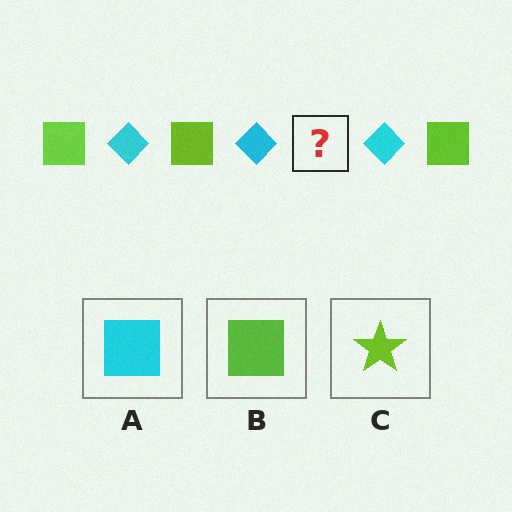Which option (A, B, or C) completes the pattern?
B.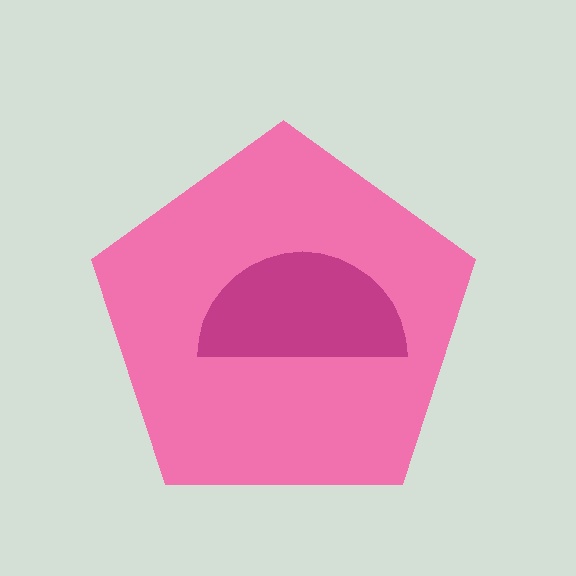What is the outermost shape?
The pink pentagon.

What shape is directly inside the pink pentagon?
The magenta semicircle.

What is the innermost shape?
The magenta semicircle.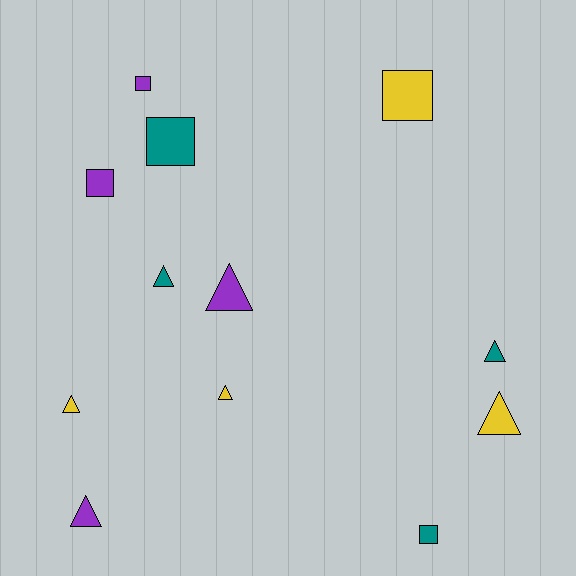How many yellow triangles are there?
There are 3 yellow triangles.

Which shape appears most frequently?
Triangle, with 7 objects.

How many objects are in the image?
There are 12 objects.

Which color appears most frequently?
Yellow, with 4 objects.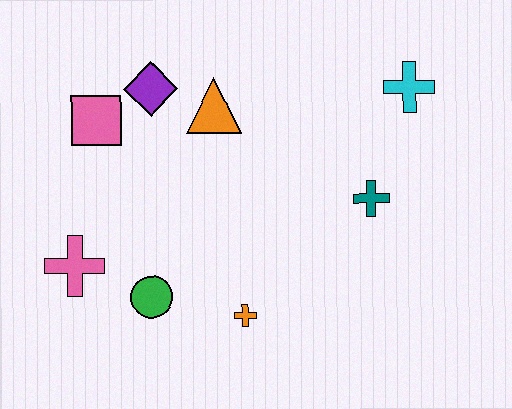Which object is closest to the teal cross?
The cyan cross is closest to the teal cross.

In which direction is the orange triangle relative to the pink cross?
The orange triangle is above the pink cross.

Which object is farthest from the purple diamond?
The cyan cross is farthest from the purple diamond.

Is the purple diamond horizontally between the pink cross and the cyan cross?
Yes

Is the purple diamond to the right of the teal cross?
No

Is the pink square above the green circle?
Yes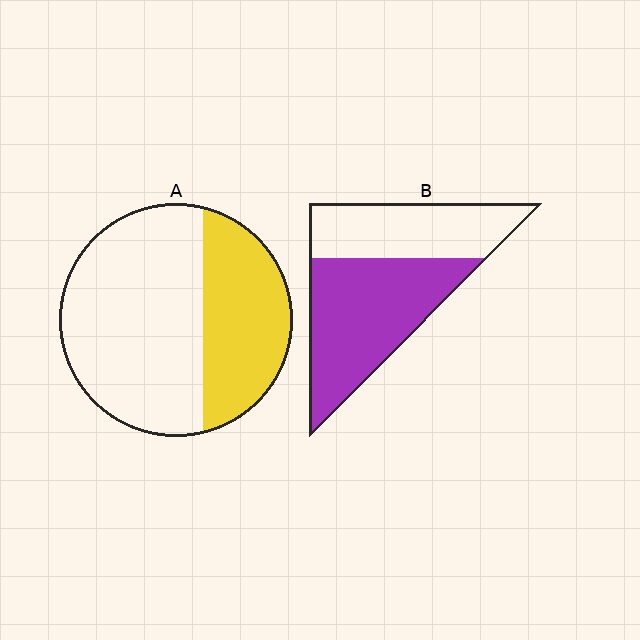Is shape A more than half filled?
No.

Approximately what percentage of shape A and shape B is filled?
A is approximately 35% and B is approximately 60%.